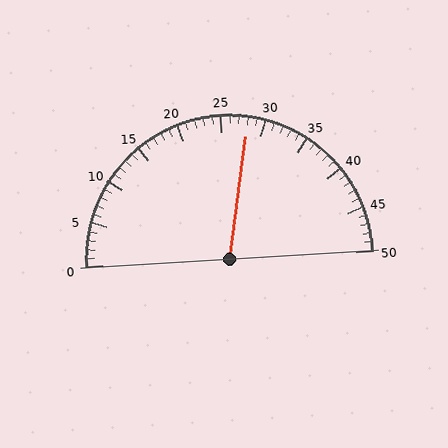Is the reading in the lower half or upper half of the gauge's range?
The reading is in the upper half of the range (0 to 50).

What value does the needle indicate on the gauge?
The needle indicates approximately 28.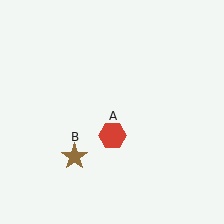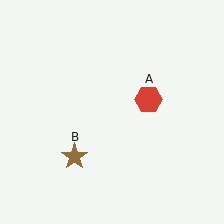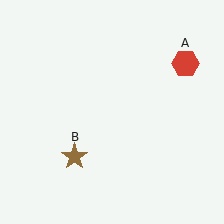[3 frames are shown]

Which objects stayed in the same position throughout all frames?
Brown star (object B) remained stationary.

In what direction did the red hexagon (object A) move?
The red hexagon (object A) moved up and to the right.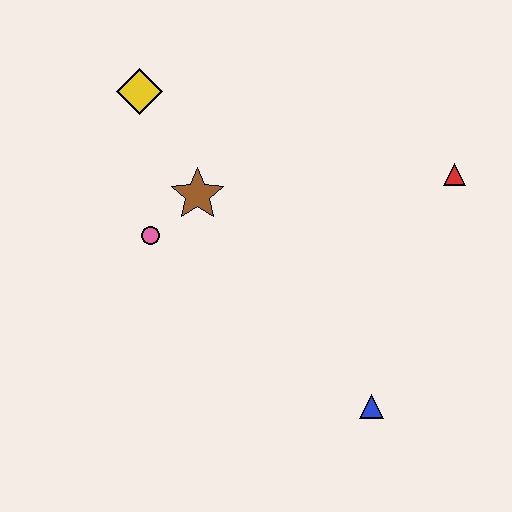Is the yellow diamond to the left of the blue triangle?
Yes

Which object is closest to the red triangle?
The blue triangle is closest to the red triangle.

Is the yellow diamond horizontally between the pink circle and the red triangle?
No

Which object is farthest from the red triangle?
The yellow diamond is farthest from the red triangle.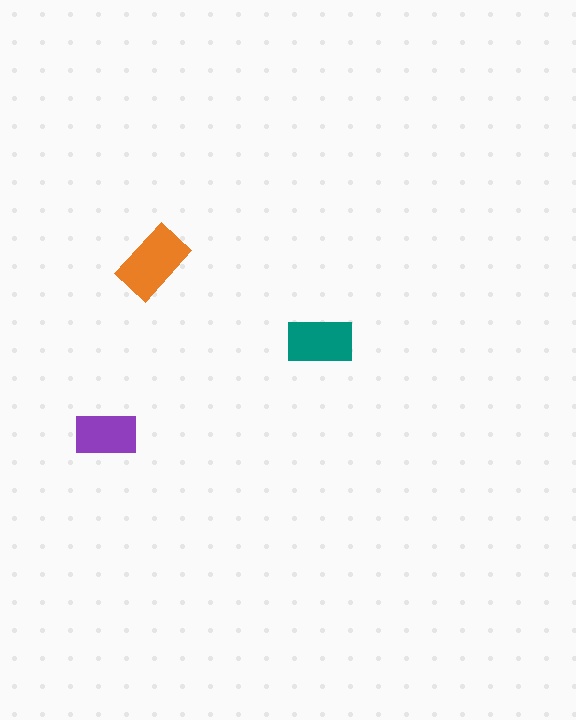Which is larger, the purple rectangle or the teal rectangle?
The teal one.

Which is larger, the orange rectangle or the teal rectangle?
The orange one.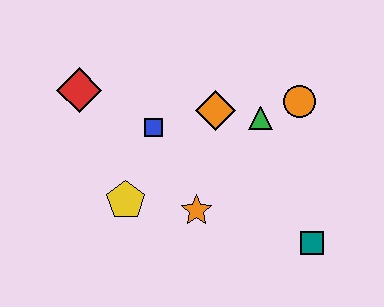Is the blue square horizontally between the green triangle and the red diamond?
Yes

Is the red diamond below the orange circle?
No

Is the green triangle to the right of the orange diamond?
Yes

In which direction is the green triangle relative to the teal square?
The green triangle is above the teal square.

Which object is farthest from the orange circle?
The red diamond is farthest from the orange circle.